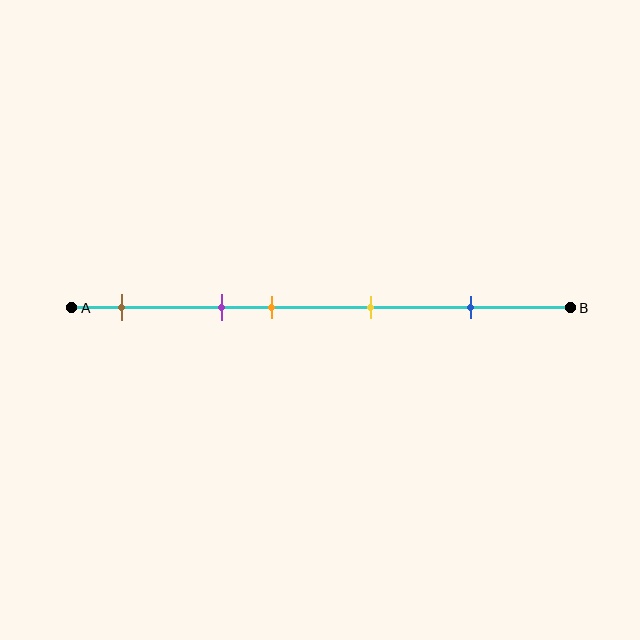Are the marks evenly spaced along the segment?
No, the marks are not evenly spaced.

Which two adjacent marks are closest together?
The purple and orange marks are the closest adjacent pair.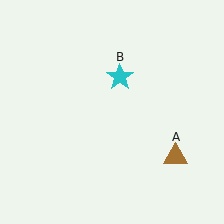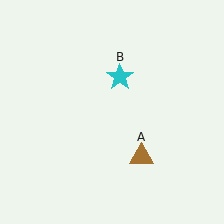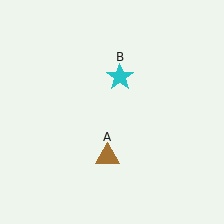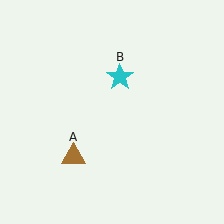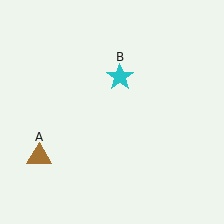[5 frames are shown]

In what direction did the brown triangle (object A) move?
The brown triangle (object A) moved left.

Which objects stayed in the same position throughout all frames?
Cyan star (object B) remained stationary.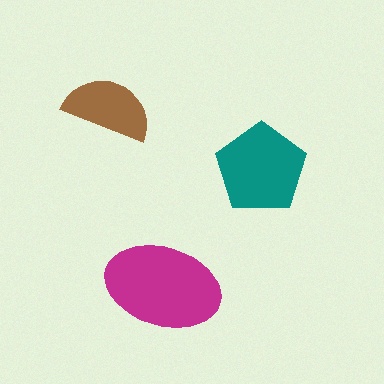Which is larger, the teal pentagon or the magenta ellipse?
The magenta ellipse.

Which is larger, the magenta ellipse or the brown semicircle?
The magenta ellipse.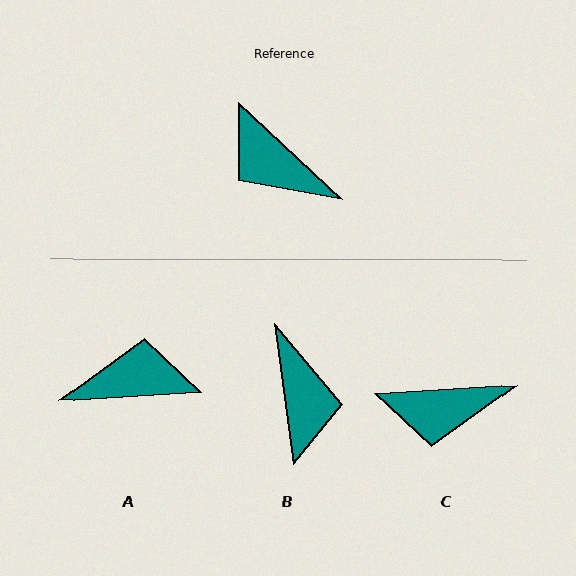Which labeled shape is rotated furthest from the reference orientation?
B, about 141 degrees away.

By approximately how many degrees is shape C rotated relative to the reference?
Approximately 46 degrees counter-clockwise.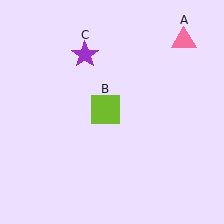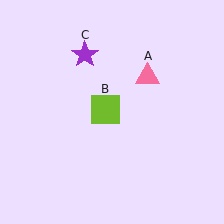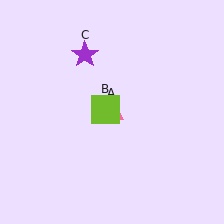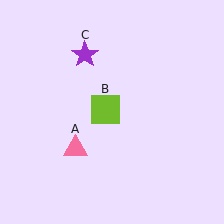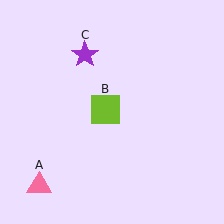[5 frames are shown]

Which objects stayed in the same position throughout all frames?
Lime square (object B) and purple star (object C) remained stationary.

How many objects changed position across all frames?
1 object changed position: pink triangle (object A).